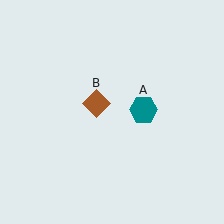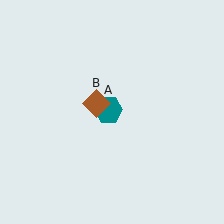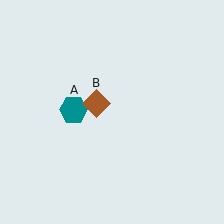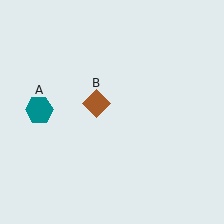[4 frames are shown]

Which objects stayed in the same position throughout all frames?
Brown diamond (object B) remained stationary.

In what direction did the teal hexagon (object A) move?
The teal hexagon (object A) moved left.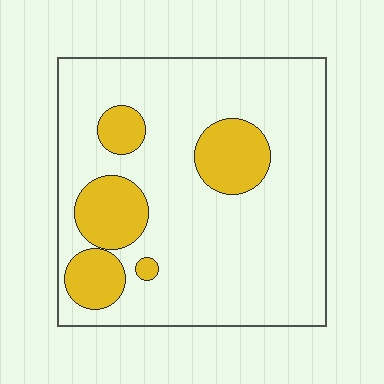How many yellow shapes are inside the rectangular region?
5.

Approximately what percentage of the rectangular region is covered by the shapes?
Approximately 20%.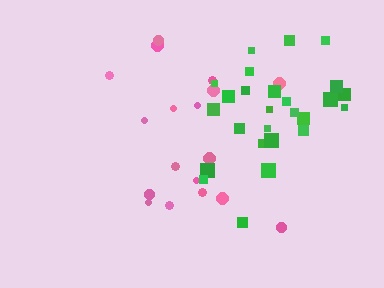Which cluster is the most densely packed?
Green.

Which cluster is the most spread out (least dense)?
Pink.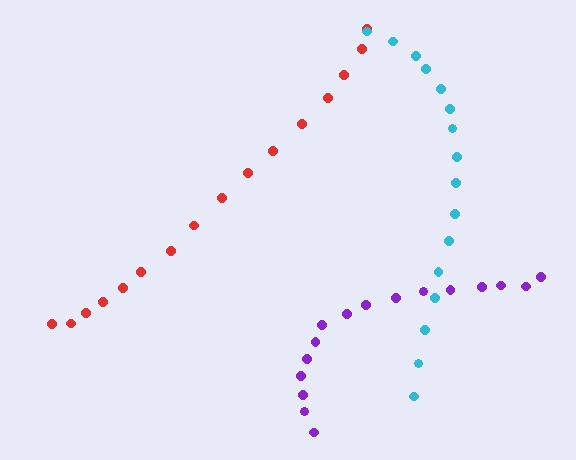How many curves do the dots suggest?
There are 3 distinct paths.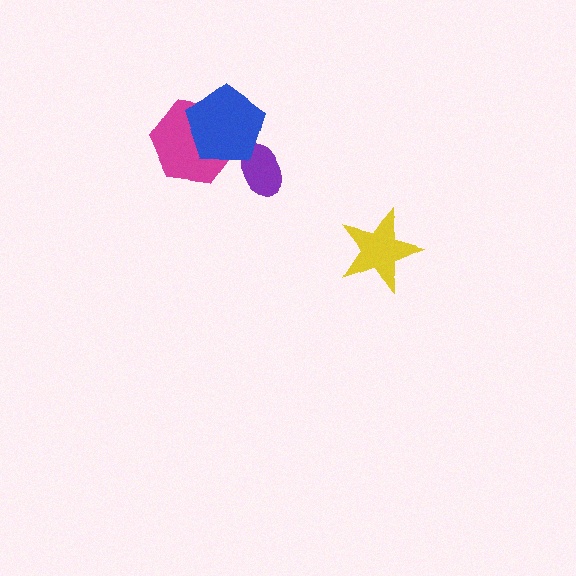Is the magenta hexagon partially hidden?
Yes, it is partially covered by another shape.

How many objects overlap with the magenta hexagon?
1 object overlaps with the magenta hexagon.